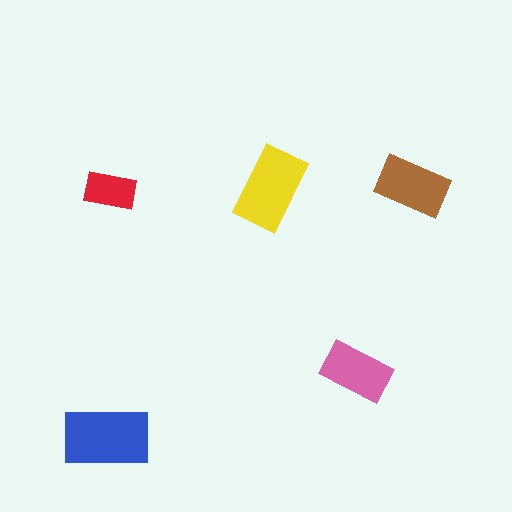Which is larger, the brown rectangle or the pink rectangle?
The brown one.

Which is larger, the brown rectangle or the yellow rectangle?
The yellow one.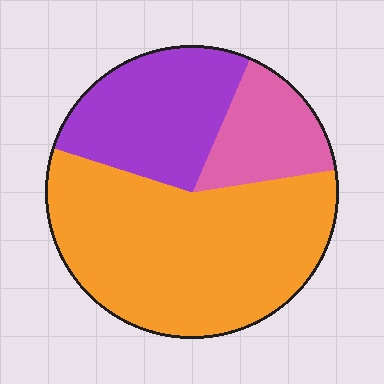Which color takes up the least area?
Pink, at roughly 15%.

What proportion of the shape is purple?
Purple covers about 25% of the shape.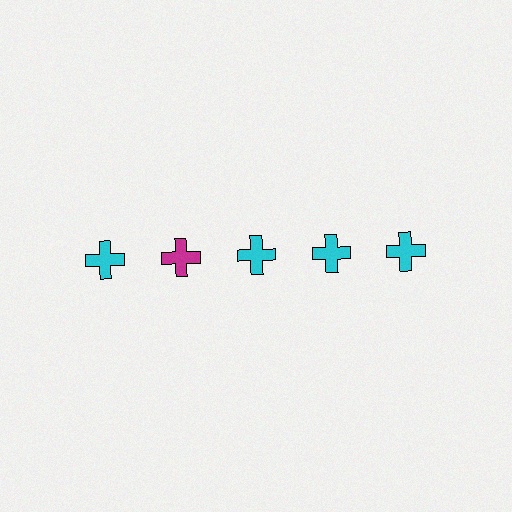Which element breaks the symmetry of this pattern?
The magenta cross in the top row, second from left column breaks the symmetry. All other shapes are cyan crosses.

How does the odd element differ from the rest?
It has a different color: magenta instead of cyan.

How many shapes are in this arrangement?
There are 5 shapes arranged in a grid pattern.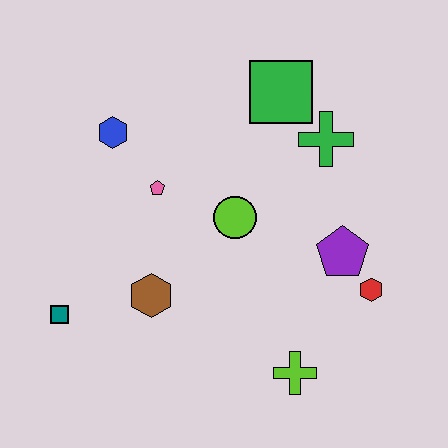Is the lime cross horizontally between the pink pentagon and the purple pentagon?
Yes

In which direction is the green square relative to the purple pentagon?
The green square is above the purple pentagon.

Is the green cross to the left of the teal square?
No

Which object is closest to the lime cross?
The red hexagon is closest to the lime cross.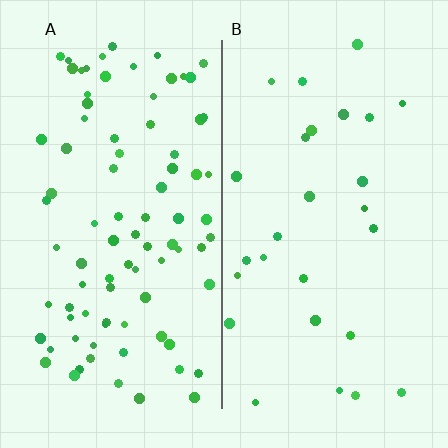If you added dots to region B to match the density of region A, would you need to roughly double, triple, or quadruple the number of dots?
Approximately triple.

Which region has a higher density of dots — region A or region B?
A (the left).